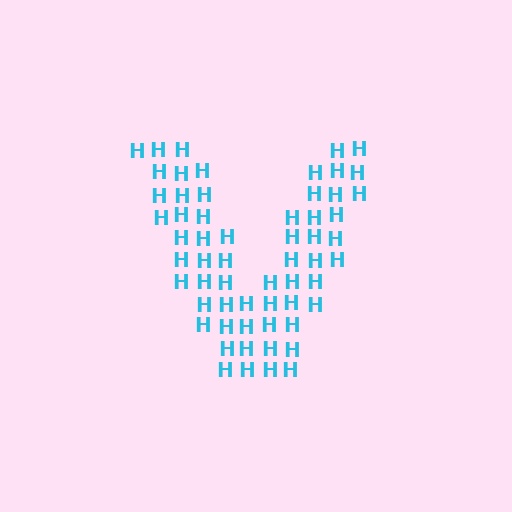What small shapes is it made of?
It is made of small letter H's.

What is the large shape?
The large shape is the letter V.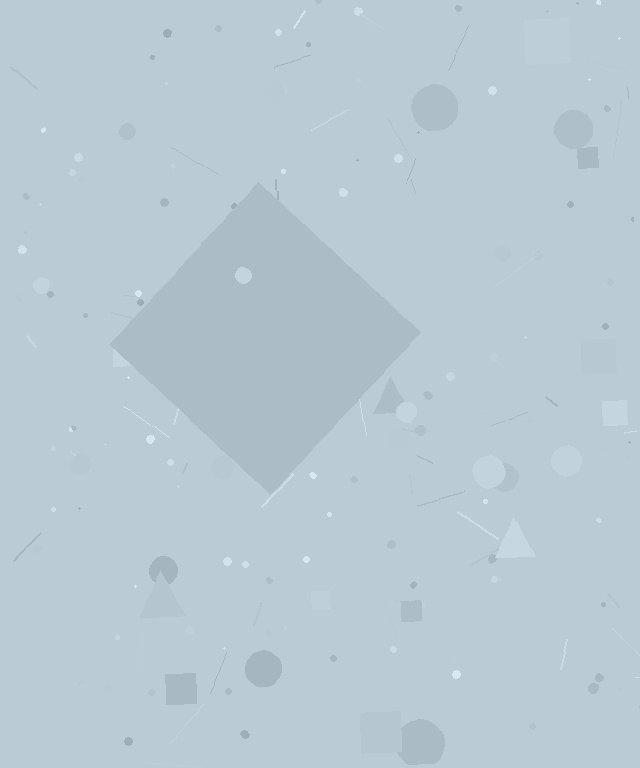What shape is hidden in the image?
A diamond is hidden in the image.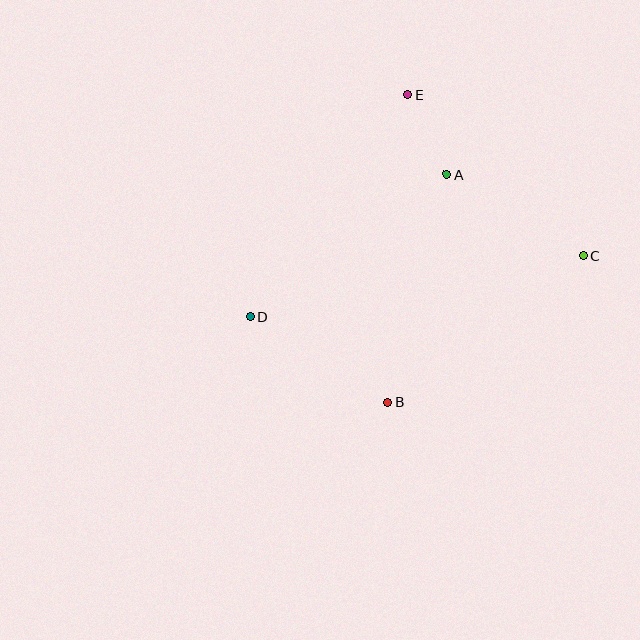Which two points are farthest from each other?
Points C and D are farthest from each other.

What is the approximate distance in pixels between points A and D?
The distance between A and D is approximately 243 pixels.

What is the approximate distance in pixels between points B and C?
The distance between B and C is approximately 244 pixels.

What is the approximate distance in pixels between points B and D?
The distance between B and D is approximately 162 pixels.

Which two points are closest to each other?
Points A and E are closest to each other.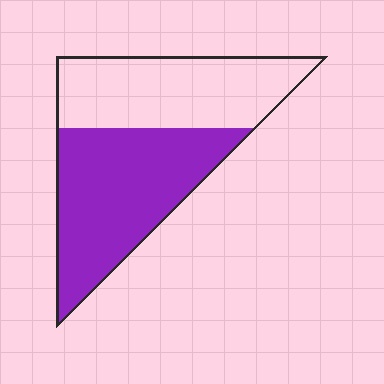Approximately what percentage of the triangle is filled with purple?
Approximately 55%.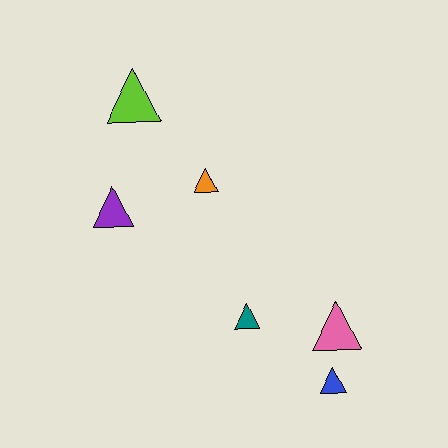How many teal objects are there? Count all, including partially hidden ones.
There is 1 teal object.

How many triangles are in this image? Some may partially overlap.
There are 6 triangles.